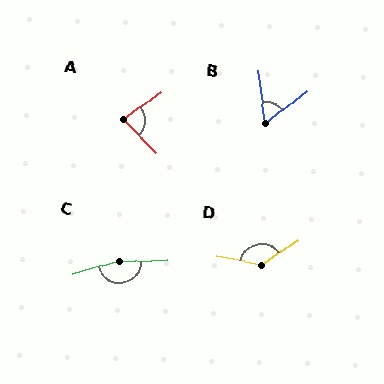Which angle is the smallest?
B, at approximately 60 degrees.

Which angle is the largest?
C, at approximately 165 degrees.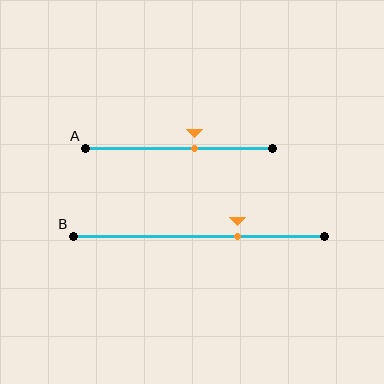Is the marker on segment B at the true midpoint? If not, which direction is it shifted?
No, the marker on segment B is shifted to the right by about 16% of the segment length.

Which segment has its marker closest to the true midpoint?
Segment A has its marker closest to the true midpoint.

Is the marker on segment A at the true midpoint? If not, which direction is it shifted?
No, the marker on segment A is shifted to the right by about 8% of the segment length.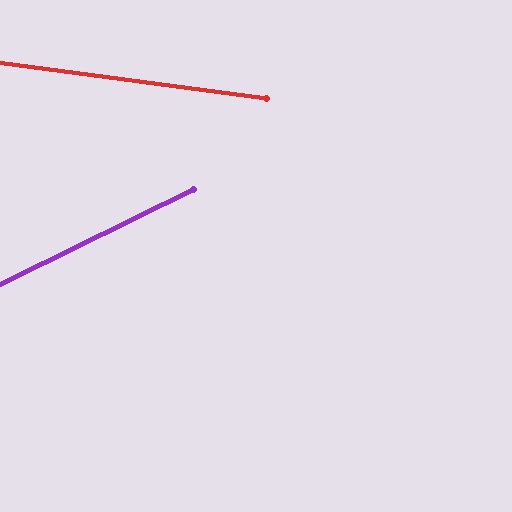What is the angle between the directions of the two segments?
Approximately 33 degrees.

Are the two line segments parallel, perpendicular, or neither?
Neither parallel nor perpendicular — they differ by about 33°.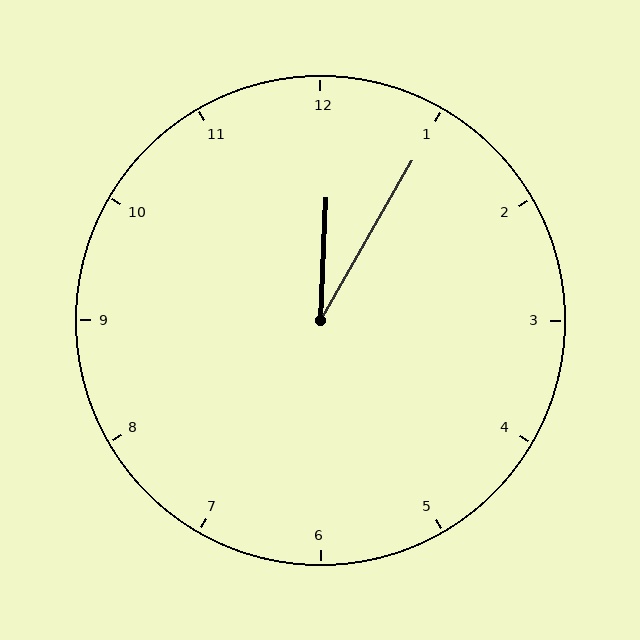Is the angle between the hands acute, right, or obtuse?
It is acute.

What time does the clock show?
12:05.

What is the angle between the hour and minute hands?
Approximately 28 degrees.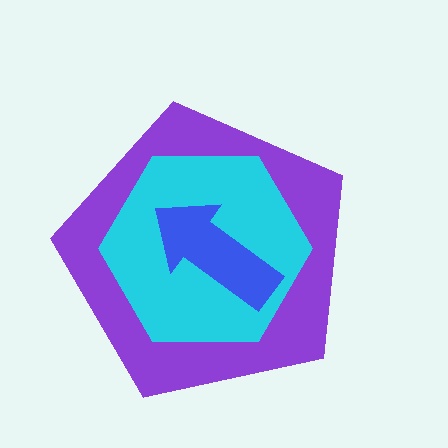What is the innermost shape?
The blue arrow.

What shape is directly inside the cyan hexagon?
The blue arrow.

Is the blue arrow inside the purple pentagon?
Yes.